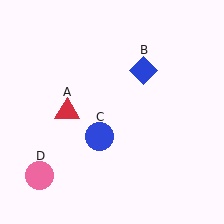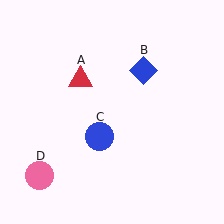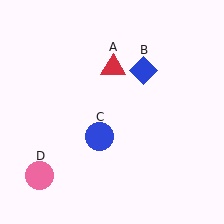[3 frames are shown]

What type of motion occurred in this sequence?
The red triangle (object A) rotated clockwise around the center of the scene.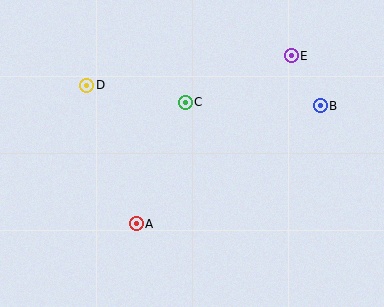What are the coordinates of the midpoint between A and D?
The midpoint between A and D is at (111, 155).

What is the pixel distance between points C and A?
The distance between C and A is 131 pixels.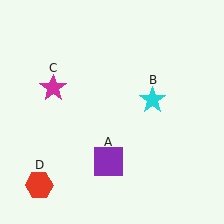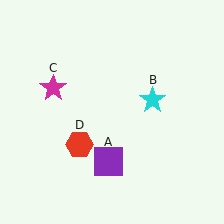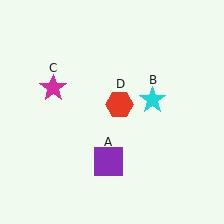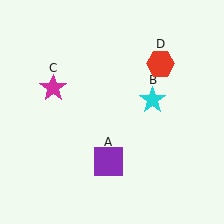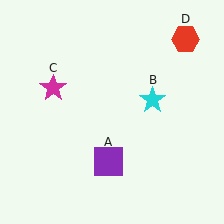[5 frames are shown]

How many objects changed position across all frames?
1 object changed position: red hexagon (object D).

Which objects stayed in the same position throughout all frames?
Purple square (object A) and cyan star (object B) and magenta star (object C) remained stationary.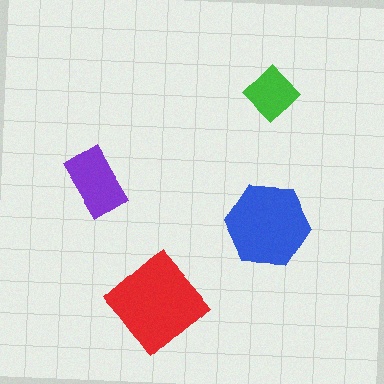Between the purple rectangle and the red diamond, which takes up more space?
The red diamond.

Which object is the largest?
The red diamond.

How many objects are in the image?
There are 4 objects in the image.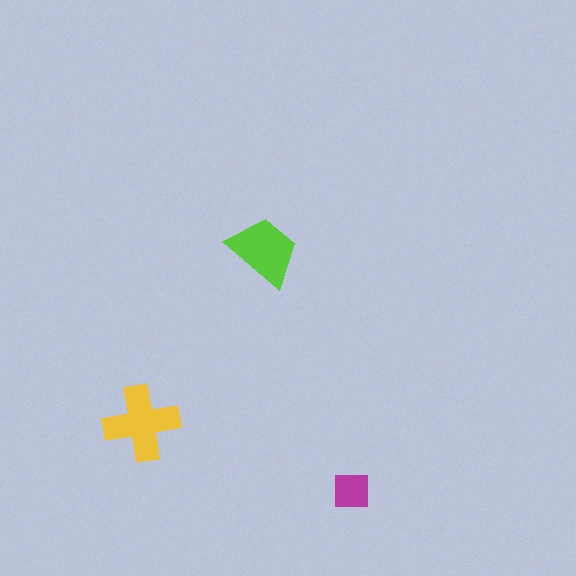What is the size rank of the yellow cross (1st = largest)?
1st.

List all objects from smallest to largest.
The magenta square, the lime trapezoid, the yellow cross.